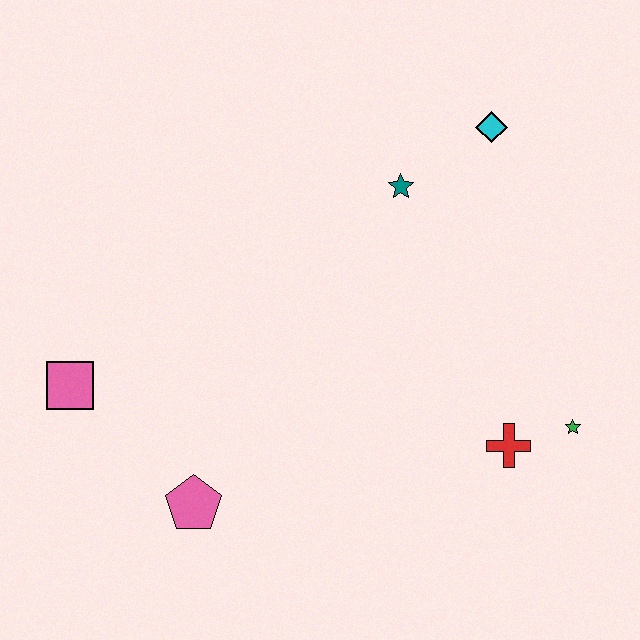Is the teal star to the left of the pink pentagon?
No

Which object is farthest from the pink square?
The green star is farthest from the pink square.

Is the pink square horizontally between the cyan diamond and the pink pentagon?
No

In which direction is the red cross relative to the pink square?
The red cross is to the right of the pink square.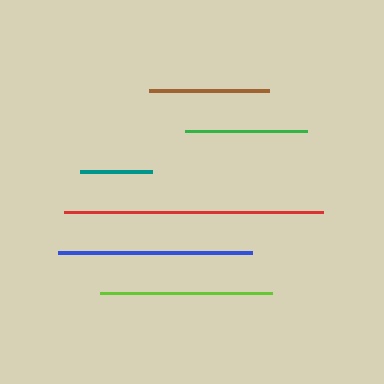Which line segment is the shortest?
The teal line is the shortest at approximately 72 pixels.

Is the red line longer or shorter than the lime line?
The red line is longer than the lime line.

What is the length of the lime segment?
The lime segment is approximately 172 pixels long.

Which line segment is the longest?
The red line is the longest at approximately 259 pixels.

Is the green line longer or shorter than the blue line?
The blue line is longer than the green line.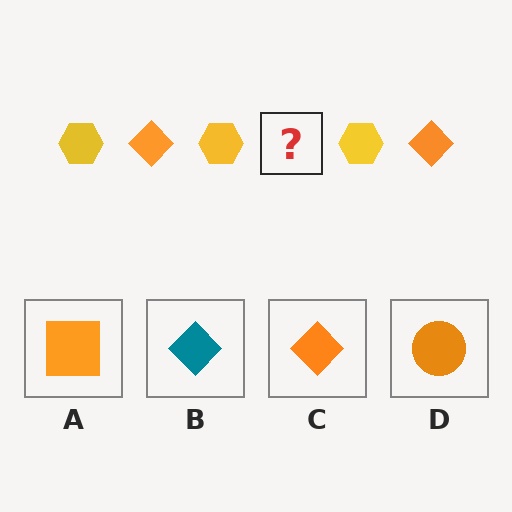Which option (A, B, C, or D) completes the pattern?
C.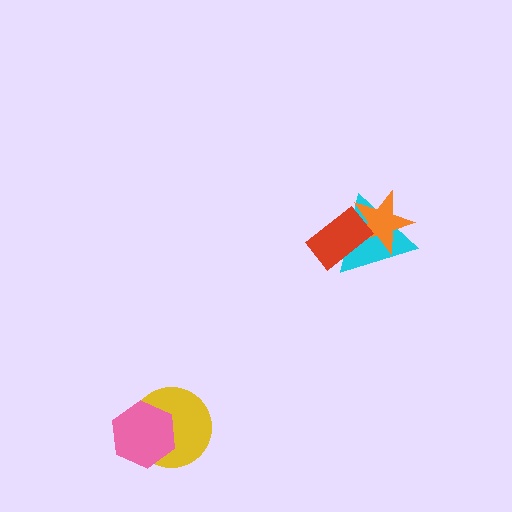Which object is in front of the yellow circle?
The pink hexagon is in front of the yellow circle.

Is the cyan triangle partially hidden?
Yes, it is partially covered by another shape.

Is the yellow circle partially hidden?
Yes, it is partially covered by another shape.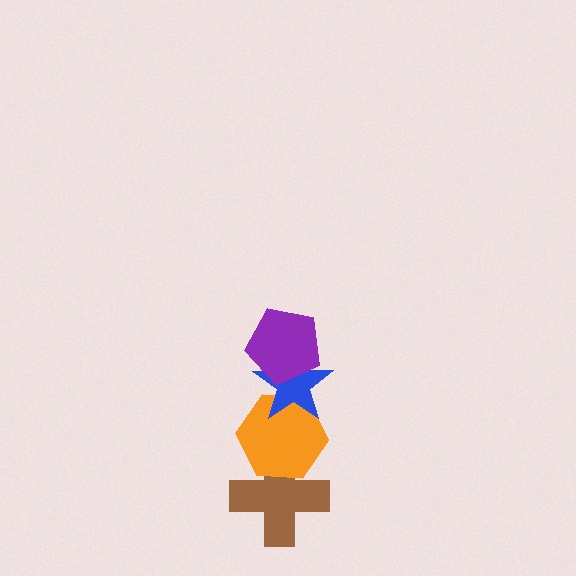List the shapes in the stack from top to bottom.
From top to bottom: the purple pentagon, the blue star, the orange hexagon, the brown cross.